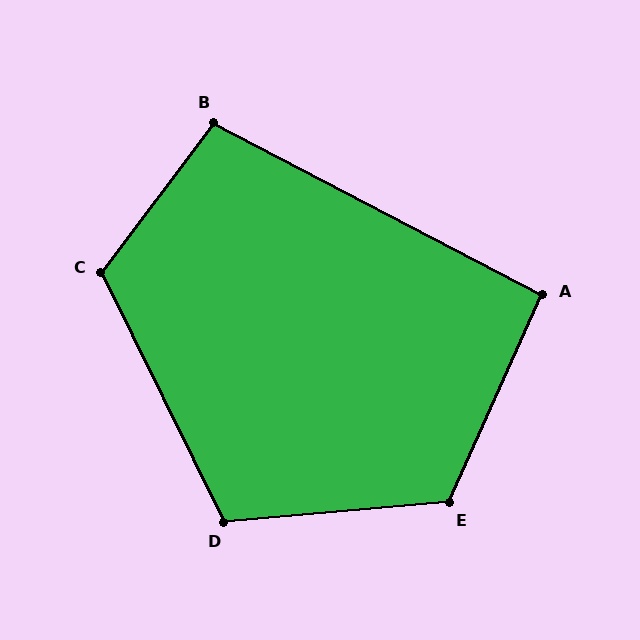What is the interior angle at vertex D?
Approximately 111 degrees (obtuse).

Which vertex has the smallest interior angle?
A, at approximately 94 degrees.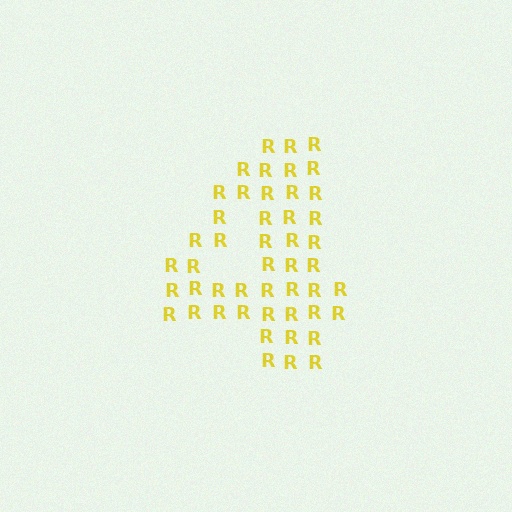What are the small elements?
The small elements are letter R's.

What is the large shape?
The large shape is the digit 4.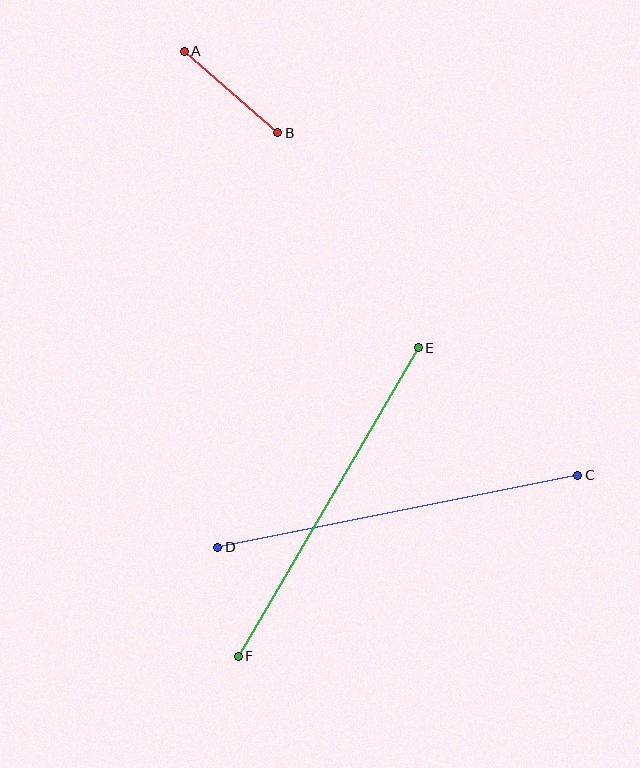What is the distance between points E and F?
The distance is approximately 357 pixels.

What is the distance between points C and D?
The distance is approximately 367 pixels.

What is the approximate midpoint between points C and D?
The midpoint is at approximately (398, 511) pixels.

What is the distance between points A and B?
The distance is approximately 124 pixels.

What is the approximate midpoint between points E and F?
The midpoint is at approximately (328, 502) pixels.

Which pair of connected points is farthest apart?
Points C and D are farthest apart.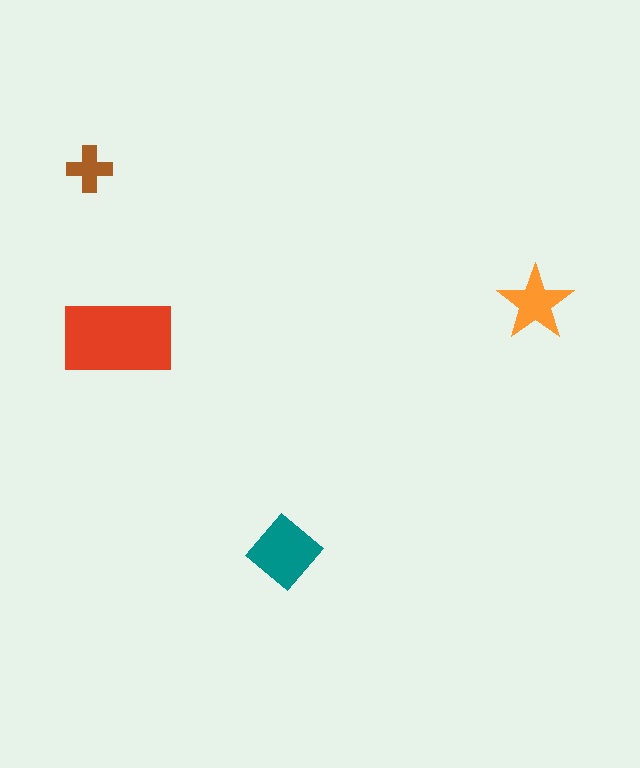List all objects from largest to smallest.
The red rectangle, the teal diamond, the orange star, the brown cross.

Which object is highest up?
The brown cross is topmost.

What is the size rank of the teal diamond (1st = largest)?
2nd.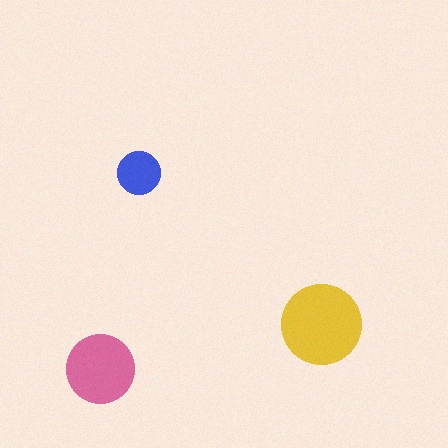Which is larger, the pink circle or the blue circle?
The pink one.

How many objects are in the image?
There are 3 objects in the image.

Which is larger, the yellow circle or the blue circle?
The yellow one.